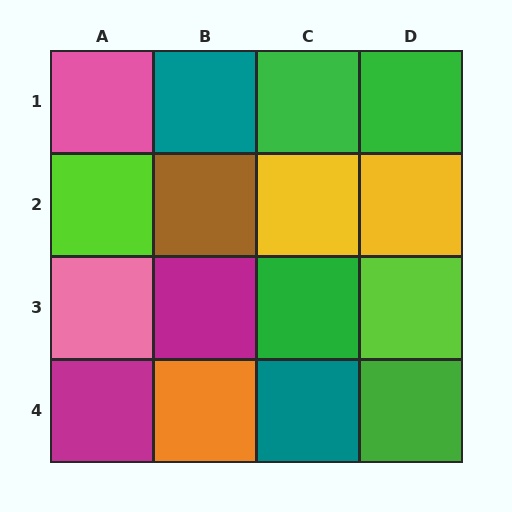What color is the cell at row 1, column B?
Teal.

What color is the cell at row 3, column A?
Pink.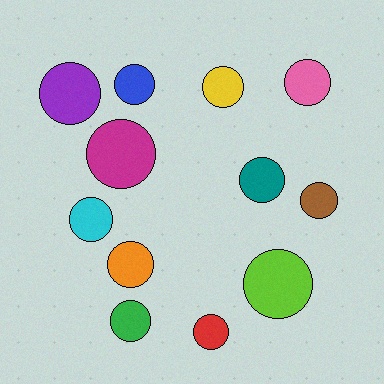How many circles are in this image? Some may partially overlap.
There are 12 circles.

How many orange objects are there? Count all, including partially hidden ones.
There is 1 orange object.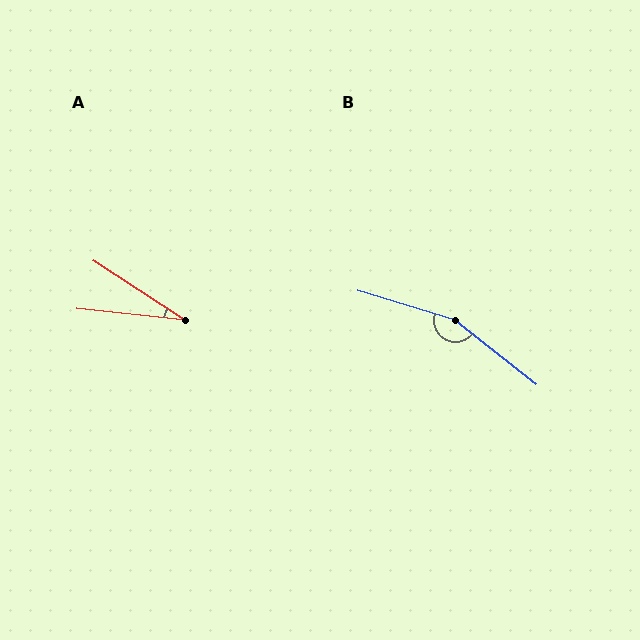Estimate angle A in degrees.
Approximately 27 degrees.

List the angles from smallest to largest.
A (27°), B (158°).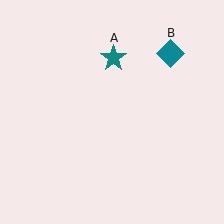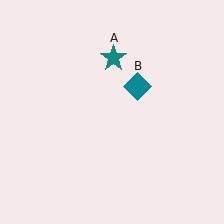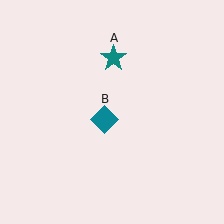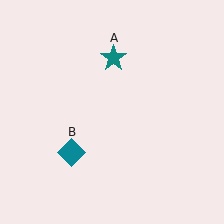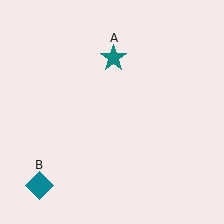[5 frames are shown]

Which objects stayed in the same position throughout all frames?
Teal star (object A) remained stationary.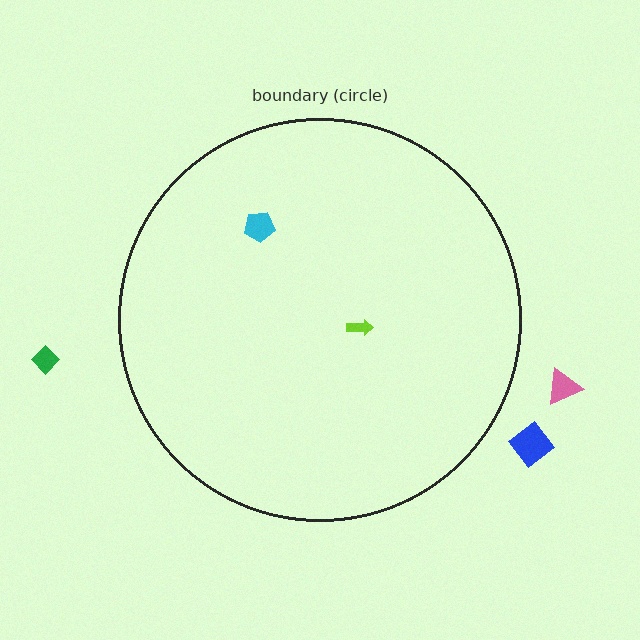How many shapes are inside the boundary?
2 inside, 3 outside.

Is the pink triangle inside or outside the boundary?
Outside.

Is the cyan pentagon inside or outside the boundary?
Inside.